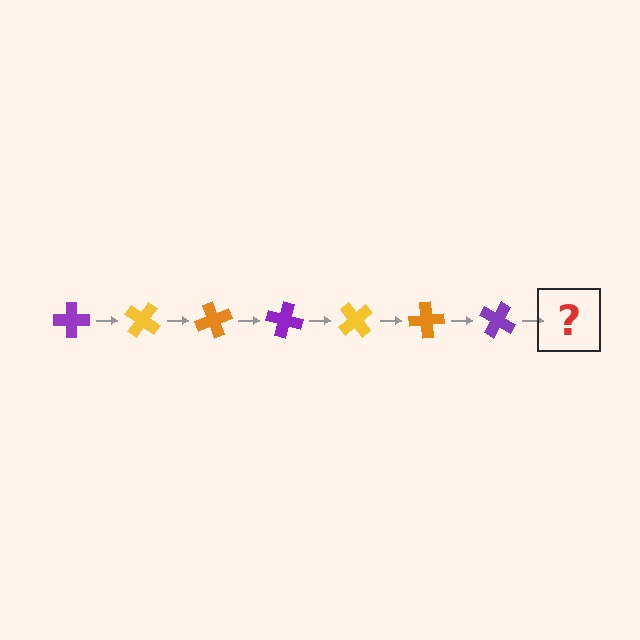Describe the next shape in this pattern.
It should be a yellow cross, rotated 245 degrees from the start.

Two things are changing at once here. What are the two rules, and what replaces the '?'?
The two rules are that it rotates 35 degrees each step and the color cycles through purple, yellow, and orange. The '?' should be a yellow cross, rotated 245 degrees from the start.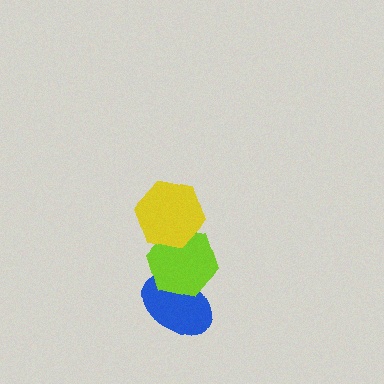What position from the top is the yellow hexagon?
The yellow hexagon is 1st from the top.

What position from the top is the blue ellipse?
The blue ellipse is 3rd from the top.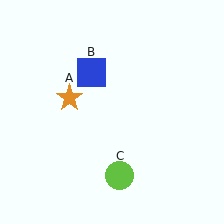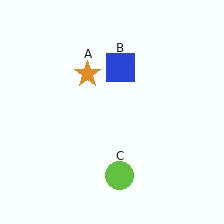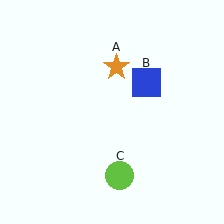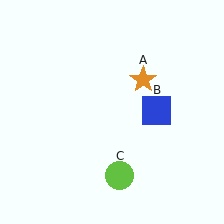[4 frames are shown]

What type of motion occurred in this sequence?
The orange star (object A), blue square (object B) rotated clockwise around the center of the scene.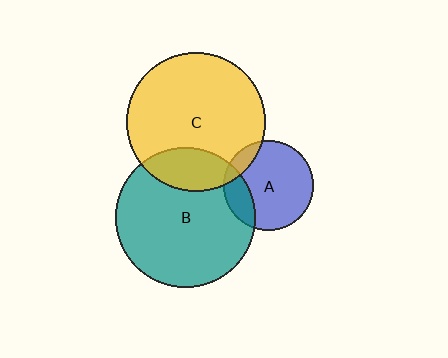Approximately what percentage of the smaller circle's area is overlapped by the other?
Approximately 10%.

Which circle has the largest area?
Circle B (teal).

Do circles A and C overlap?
Yes.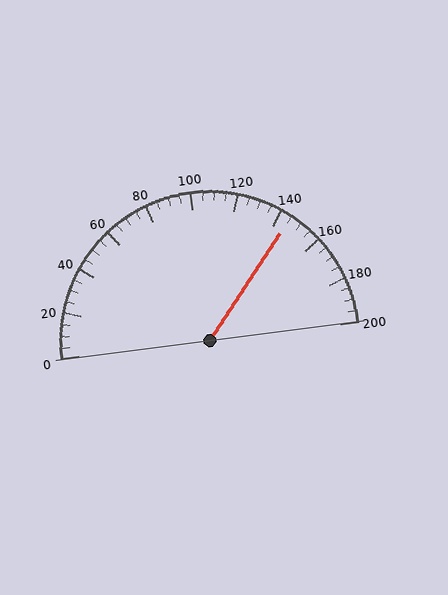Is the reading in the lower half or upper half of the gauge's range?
The reading is in the upper half of the range (0 to 200).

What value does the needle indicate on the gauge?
The needle indicates approximately 145.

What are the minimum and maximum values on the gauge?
The gauge ranges from 0 to 200.